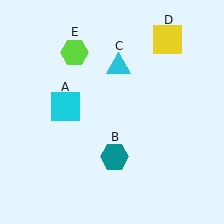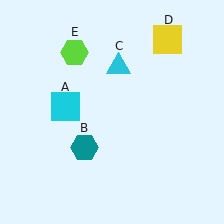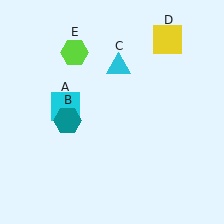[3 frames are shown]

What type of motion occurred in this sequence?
The teal hexagon (object B) rotated clockwise around the center of the scene.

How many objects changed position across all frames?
1 object changed position: teal hexagon (object B).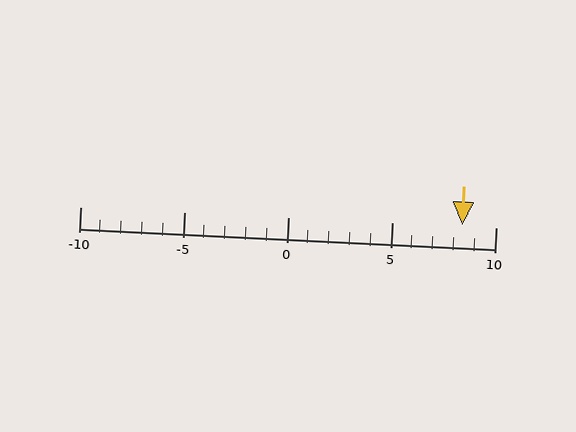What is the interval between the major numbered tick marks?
The major tick marks are spaced 5 units apart.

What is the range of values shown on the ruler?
The ruler shows values from -10 to 10.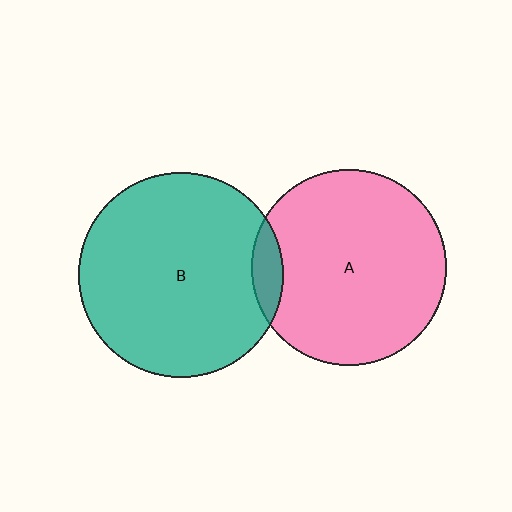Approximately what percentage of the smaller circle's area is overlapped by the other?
Approximately 10%.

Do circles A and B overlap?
Yes.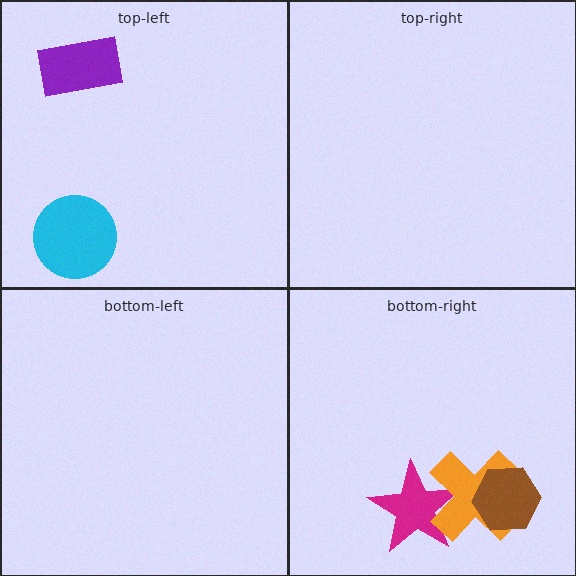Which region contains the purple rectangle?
The top-left region.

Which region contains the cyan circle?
The top-left region.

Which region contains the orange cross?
The bottom-right region.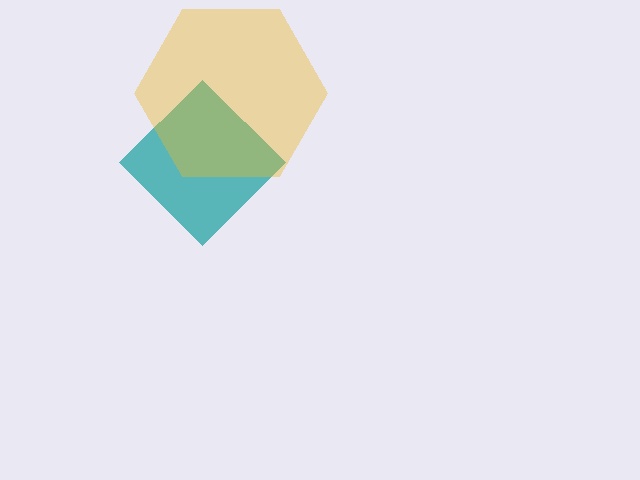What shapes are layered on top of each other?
The layered shapes are: a teal diamond, a yellow hexagon.